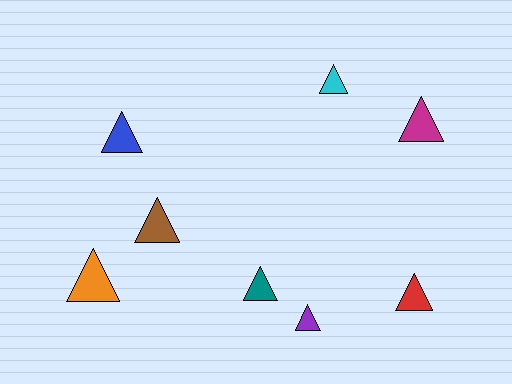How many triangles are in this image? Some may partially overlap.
There are 8 triangles.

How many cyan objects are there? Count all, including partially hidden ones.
There is 1 cyan object.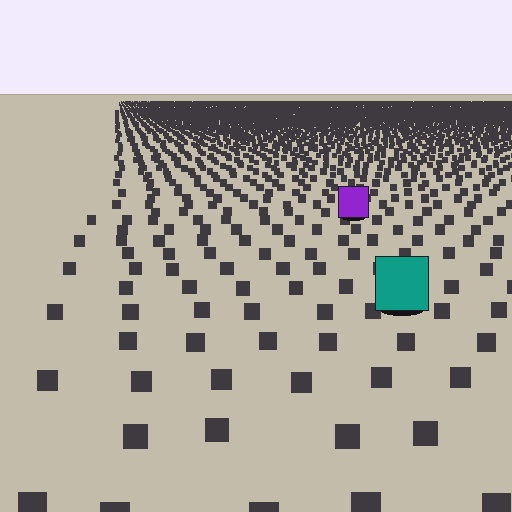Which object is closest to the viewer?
The teal square is closest. The texture marks near it are larger and more spread out.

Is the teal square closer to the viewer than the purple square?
Yes. The teal square is closer — you can tell from the texture gradient: the ground texture is coarser near it.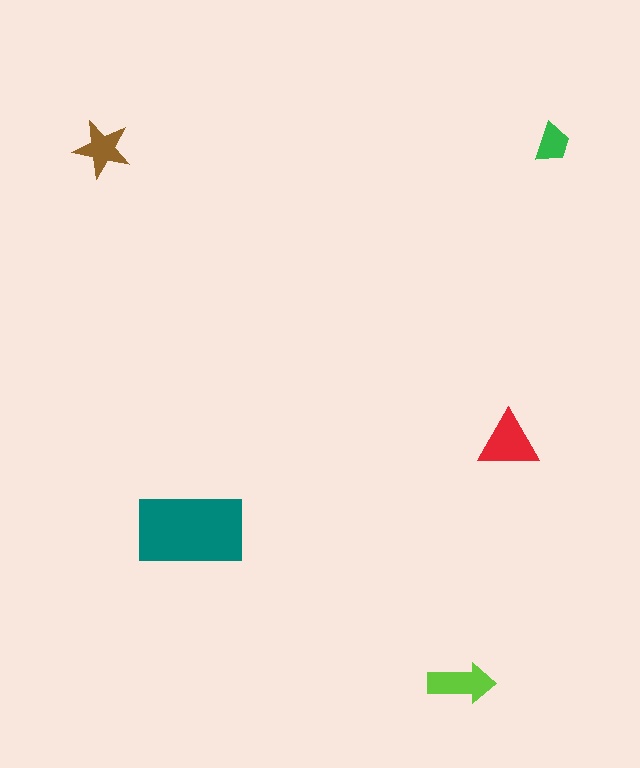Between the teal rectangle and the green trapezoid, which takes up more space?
The teal rectangle.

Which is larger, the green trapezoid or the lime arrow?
The lime arrow.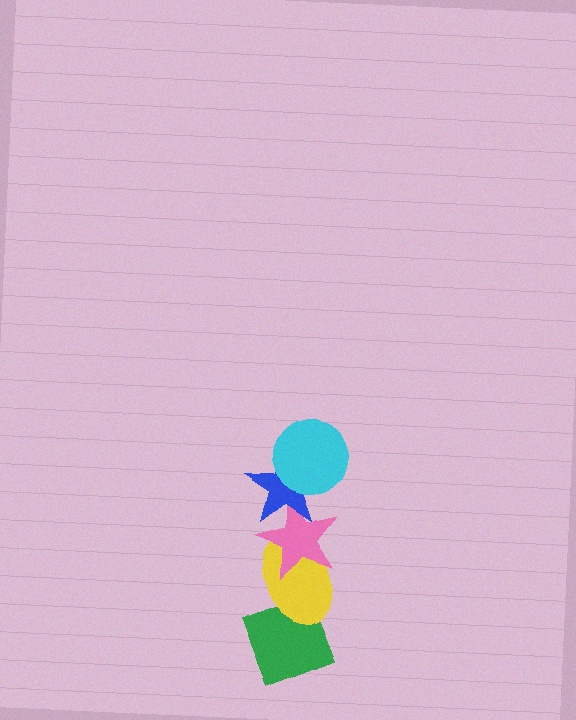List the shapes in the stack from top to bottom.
From top to bottom: the cyan circle, the blue star, the pink star, the yellow ellipse, the green diamond.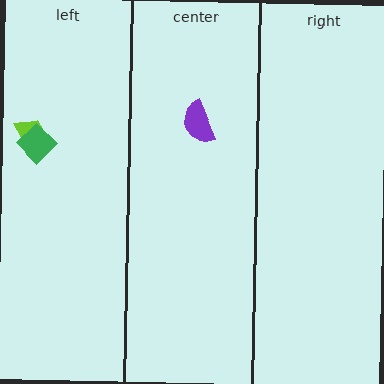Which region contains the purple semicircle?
The center region.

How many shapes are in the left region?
2.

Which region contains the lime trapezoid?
The left region.